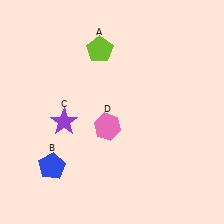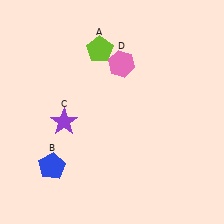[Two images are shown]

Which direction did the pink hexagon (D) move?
The pink hexagon (D) moved up.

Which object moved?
The pink hexagon (D) moved up.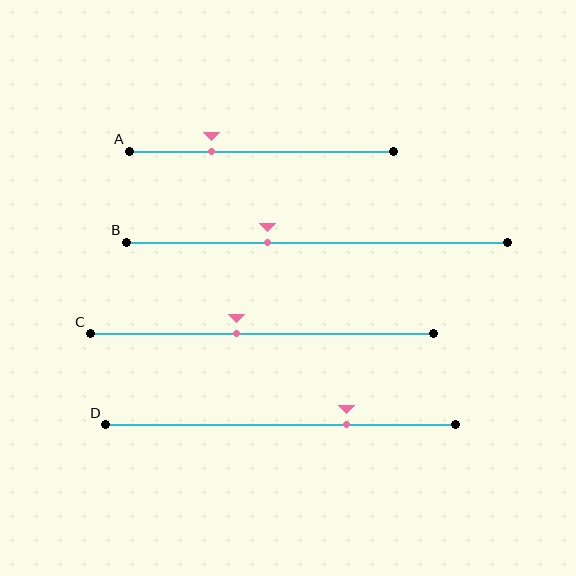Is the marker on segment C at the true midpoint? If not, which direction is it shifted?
No, the marker on segment C is shifted to the left by about 7% of the segment length.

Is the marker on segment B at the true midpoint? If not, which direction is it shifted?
No, the marker on segment B is shifted to the left by about 13% of the segment length.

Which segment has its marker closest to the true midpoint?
Segment C has its marker closest to the true midpoint.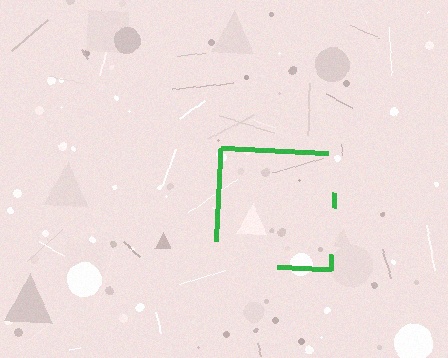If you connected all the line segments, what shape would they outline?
They would outline a square.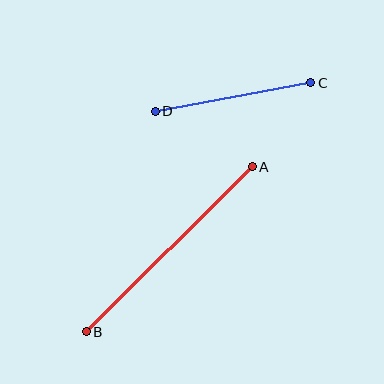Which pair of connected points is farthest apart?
Points A and B are farthest apart.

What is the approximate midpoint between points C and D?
The midpoint is at approximately (233, 97) pixels.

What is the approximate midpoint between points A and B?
The midpoint is at approximately (169, 249) pixels.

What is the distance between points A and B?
The distance is approximately 234 pixels.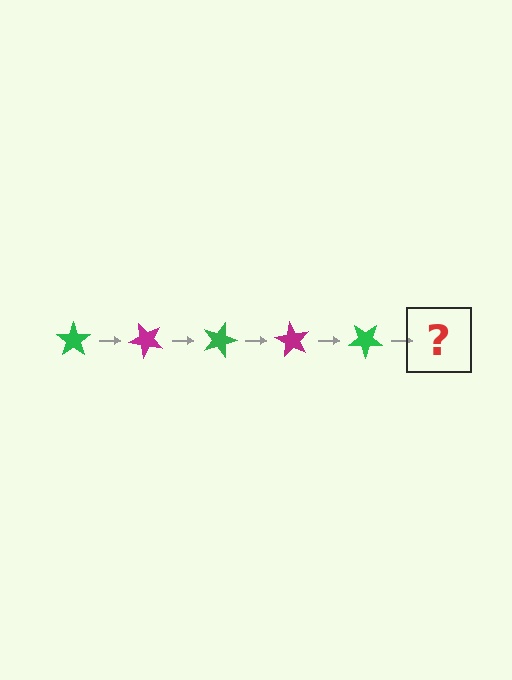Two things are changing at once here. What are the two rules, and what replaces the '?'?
The two rules are that it rotates 45 degrees each step and the color cycles through green and magenta. The '?' should be a magenta star, rotated 225 degrees from the start.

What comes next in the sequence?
The next element should be a magenta star, rotated 225 degrees from the start.